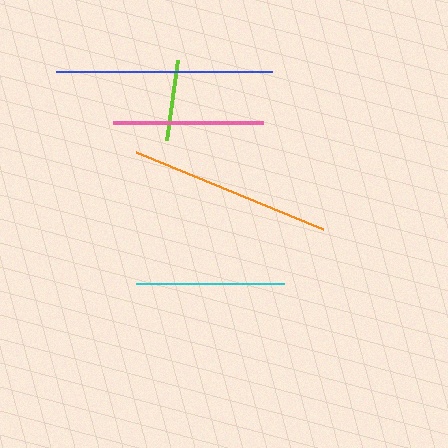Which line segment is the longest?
The blue line is the longest at approximately 215 pixels.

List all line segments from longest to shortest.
From longest to shortest: blue, orange, pink, cyan, lime.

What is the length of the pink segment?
The pink segment is approximately 150 pixels long.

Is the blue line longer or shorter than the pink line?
The blue line is longer than the pink line.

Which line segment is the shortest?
The lime line is the shortest at approximately 81 pixels.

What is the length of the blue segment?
The blue segment is approximately 215 pixels long.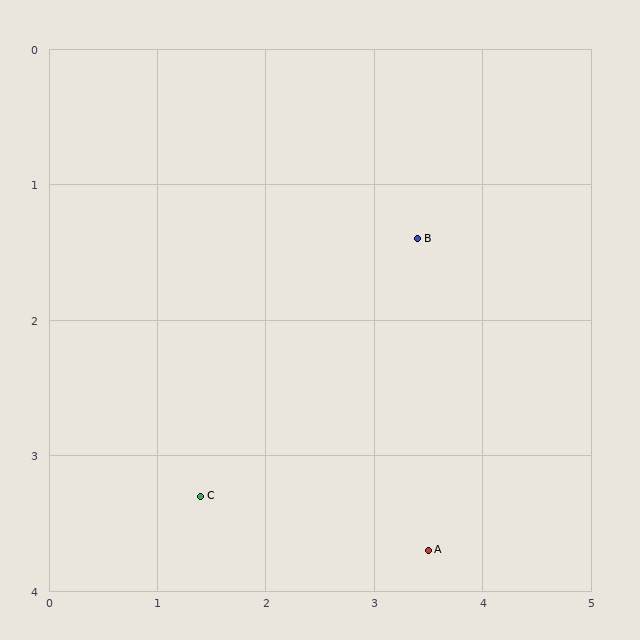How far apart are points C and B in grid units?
Points C and B are about 2.8 grid units apart.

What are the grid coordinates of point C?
Point C is at approximately (1.4, 3.3).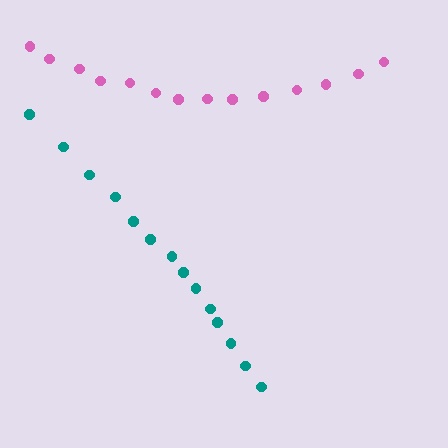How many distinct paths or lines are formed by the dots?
There are 2 distinct paths.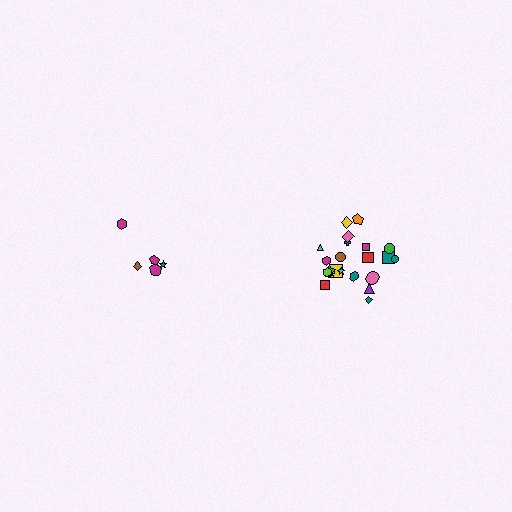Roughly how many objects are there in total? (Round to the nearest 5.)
Roughly 25 objects in total.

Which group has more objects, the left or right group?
The right group.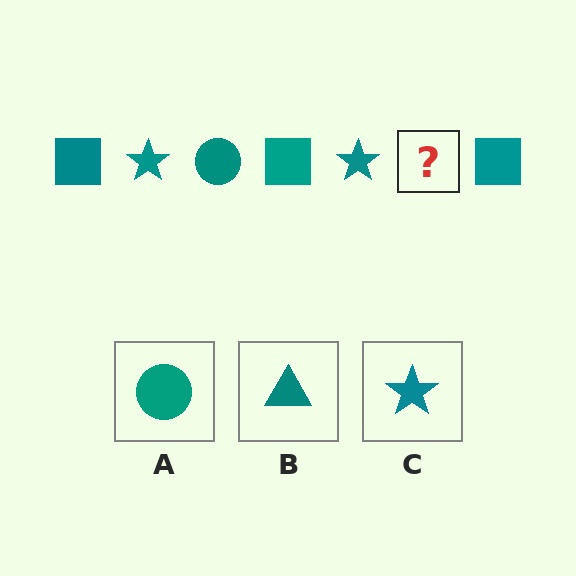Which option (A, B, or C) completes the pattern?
A.